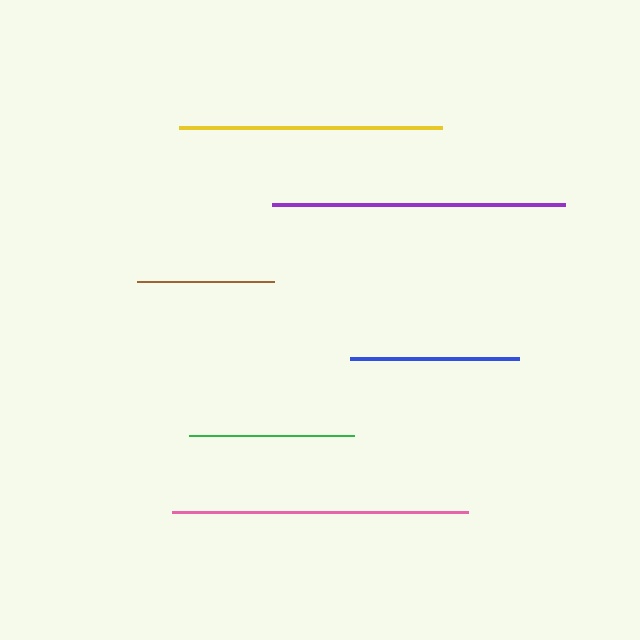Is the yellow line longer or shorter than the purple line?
The purple line is longer than the yellow line.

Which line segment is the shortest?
The brown line is the shortest at approximately 137 pixels.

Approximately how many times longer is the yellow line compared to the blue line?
The yellow line is approximately 1.6 times the length of the blue line.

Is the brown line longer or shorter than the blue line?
The blue line is longer than the brown line.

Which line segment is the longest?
The pink line is the longest at approximately 296 pixels.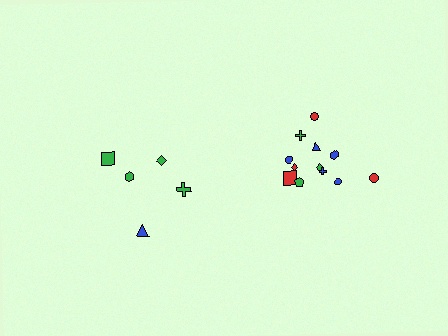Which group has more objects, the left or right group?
The right group.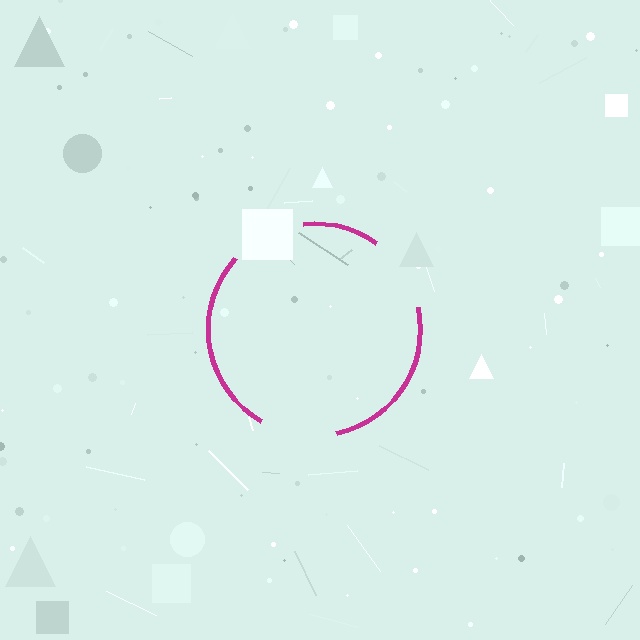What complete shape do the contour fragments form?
The contour fragments form a circle.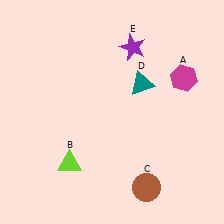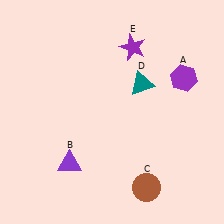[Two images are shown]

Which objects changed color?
A changed from magenta to purple. B changed from lime to purple.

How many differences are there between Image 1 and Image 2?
There are 2 differences between the two images.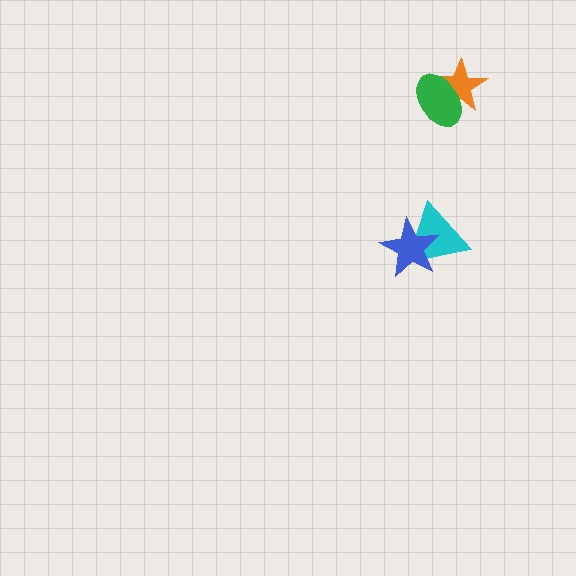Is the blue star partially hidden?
No, no other shape covers it.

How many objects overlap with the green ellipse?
1 object overlaps with the green ellipse.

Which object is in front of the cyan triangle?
The blue star is in front of the cyan triangle.